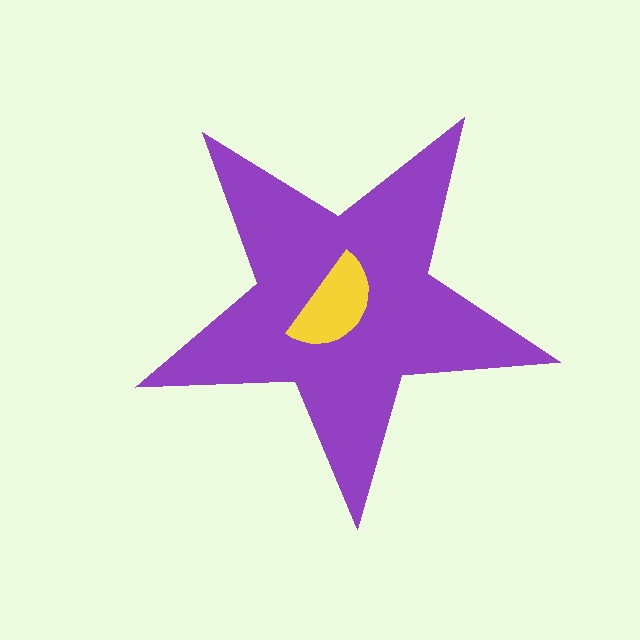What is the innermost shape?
The yellow semicircle.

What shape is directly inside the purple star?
The yellow semicircle.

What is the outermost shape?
The purple star.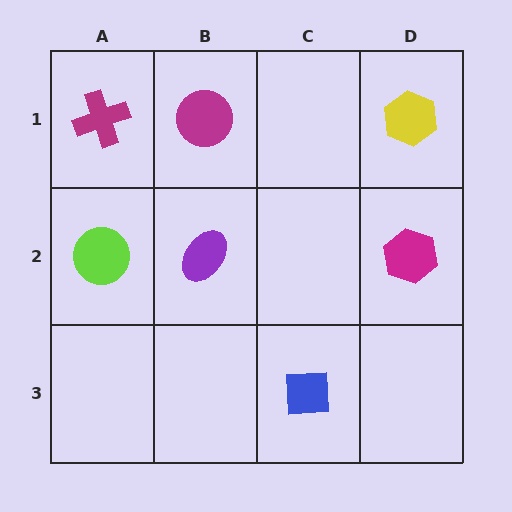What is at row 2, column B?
A purple ellipse.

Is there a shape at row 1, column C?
No, that cell is empty.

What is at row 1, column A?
A magenta cross.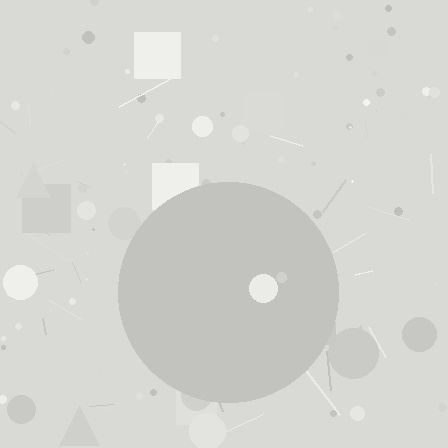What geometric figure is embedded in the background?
A circle is embedded in the background.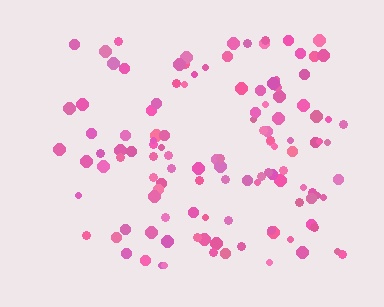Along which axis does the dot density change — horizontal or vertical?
Horizontal.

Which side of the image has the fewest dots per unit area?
The left.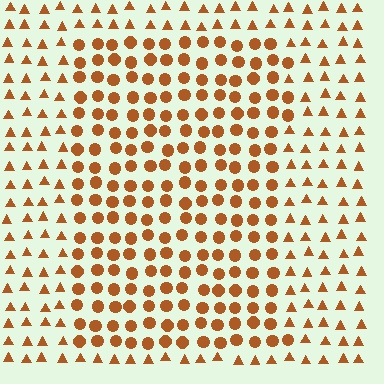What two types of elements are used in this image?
The image uses circles inside the rectangle region and triangles outside it.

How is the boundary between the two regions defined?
The boundary is defined by a change in element shape: circles inside vs. triangles outside. All elements share the same color and spacing.